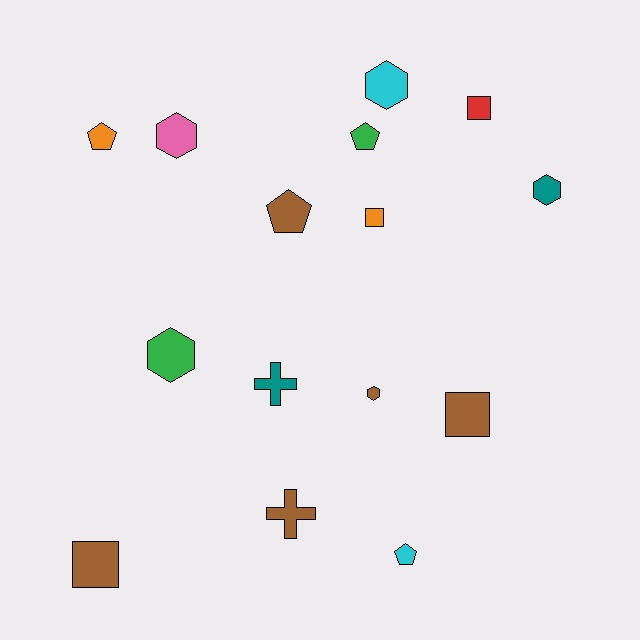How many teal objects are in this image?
There are 2 teal objects.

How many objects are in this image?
There are 15 objects.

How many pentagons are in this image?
There are 4 pentagons.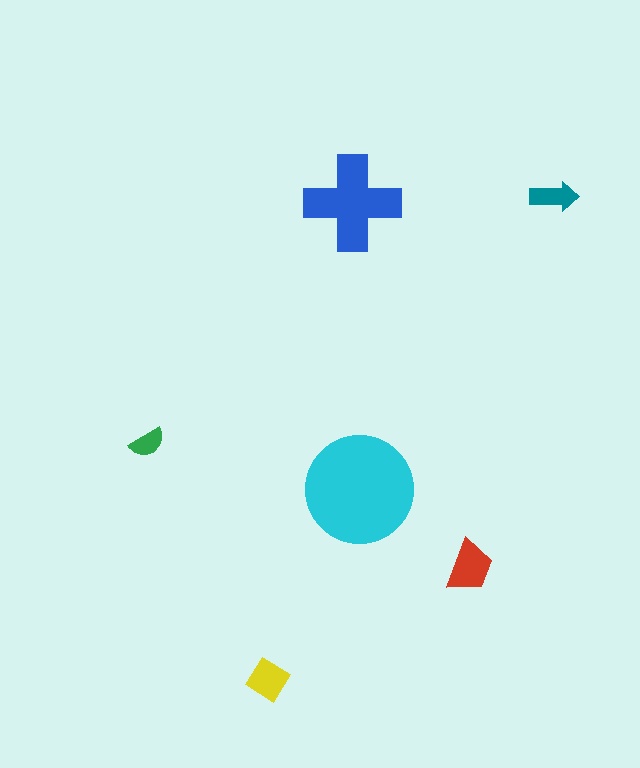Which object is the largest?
The cyan circle.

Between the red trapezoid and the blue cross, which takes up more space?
The blue cross.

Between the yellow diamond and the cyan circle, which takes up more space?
The cyan circle.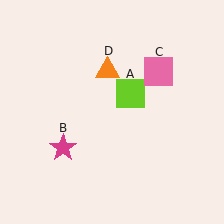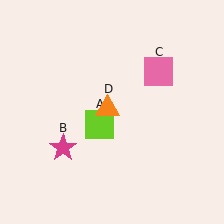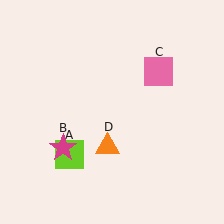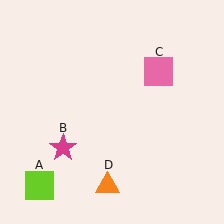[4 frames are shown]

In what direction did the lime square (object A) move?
The lime square (object A) moved down and to the left.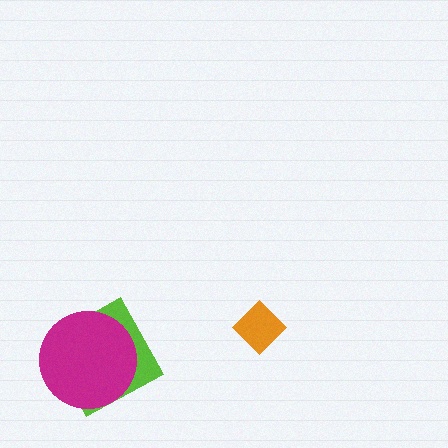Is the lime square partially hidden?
Yes, it is partially covered by another shape.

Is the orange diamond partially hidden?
No, no other shape covers it.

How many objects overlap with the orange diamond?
0 objects overlap with the orange diamond.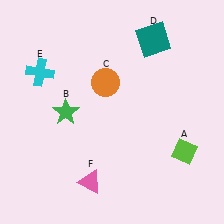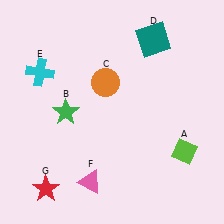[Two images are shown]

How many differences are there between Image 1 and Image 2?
There is 1 difference between the two images.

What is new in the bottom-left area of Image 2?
A red star (G) was added in the bottom-left area of Image 2.